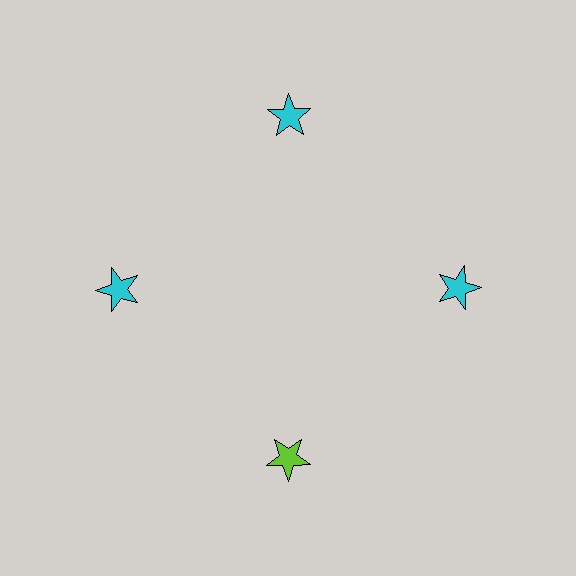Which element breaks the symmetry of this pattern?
The lime star at roughly the 6 o'clock position breaks the symmetry. All other shapes are cyan stars.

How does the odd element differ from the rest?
It has a different color: lime instead of cyan.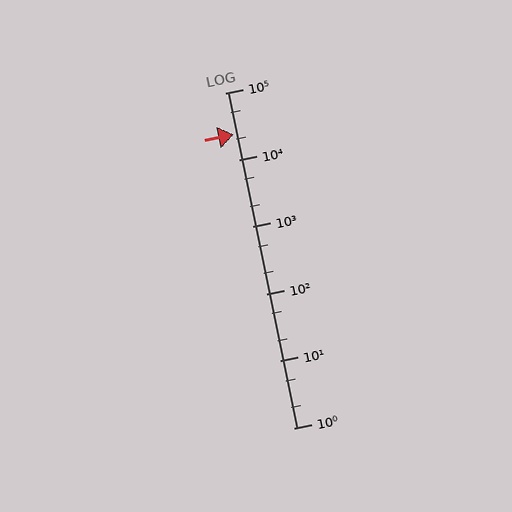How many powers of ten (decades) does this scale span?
The scale spans 5 decades, from 1 to 100000.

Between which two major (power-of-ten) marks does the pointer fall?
The pointer is between 10000 and 100000.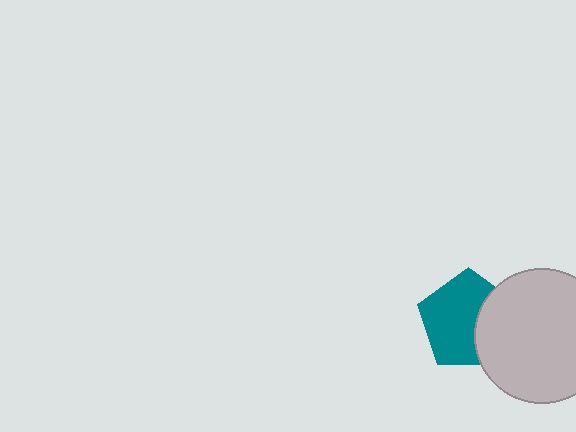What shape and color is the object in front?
The object in front is a light gray circle.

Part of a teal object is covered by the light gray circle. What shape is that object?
It is a pentagon.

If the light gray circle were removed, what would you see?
You would see the complete teal pentagon.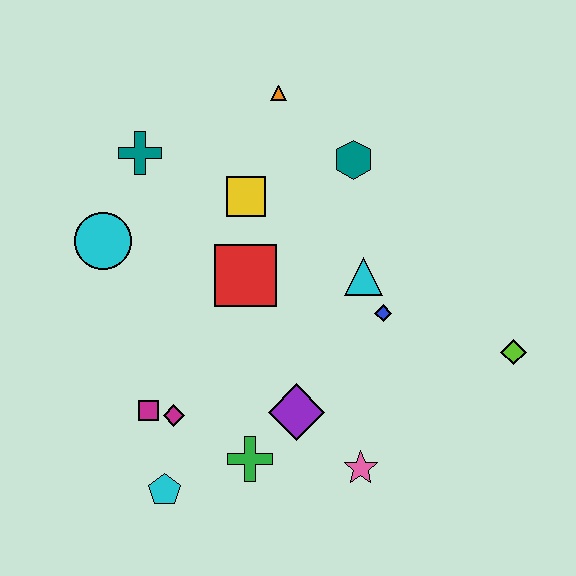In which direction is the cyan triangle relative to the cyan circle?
The cyan triangle is to the right of the cyan circle.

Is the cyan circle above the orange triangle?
No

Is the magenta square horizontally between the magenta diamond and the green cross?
No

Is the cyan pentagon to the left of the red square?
Yes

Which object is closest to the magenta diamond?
The magenta square is closest to the magenta diamond.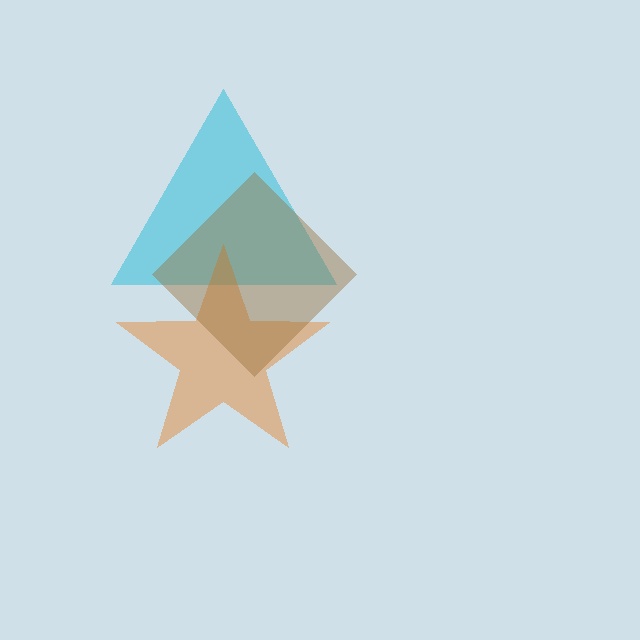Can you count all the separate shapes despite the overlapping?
Yes, there are 3 separate shapes.